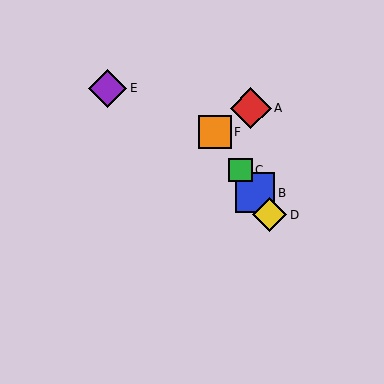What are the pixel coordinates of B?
Object B is at (255, 193).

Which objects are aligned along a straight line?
Objects B, C, D, F are aligned along a straight line.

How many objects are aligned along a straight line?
4 objects (B, C, D, F) are aligned along a straight line.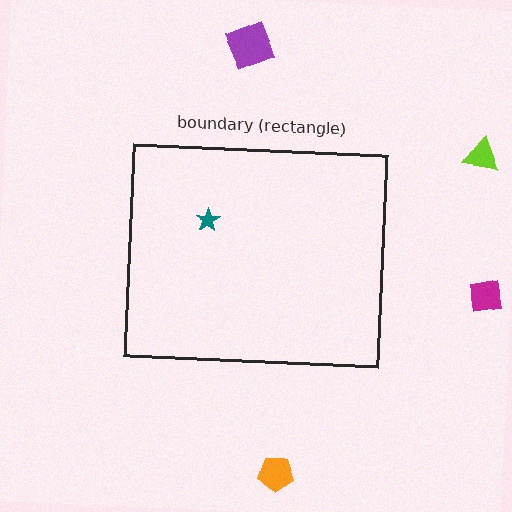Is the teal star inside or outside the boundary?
Inside.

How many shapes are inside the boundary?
1 inside, 4 outside.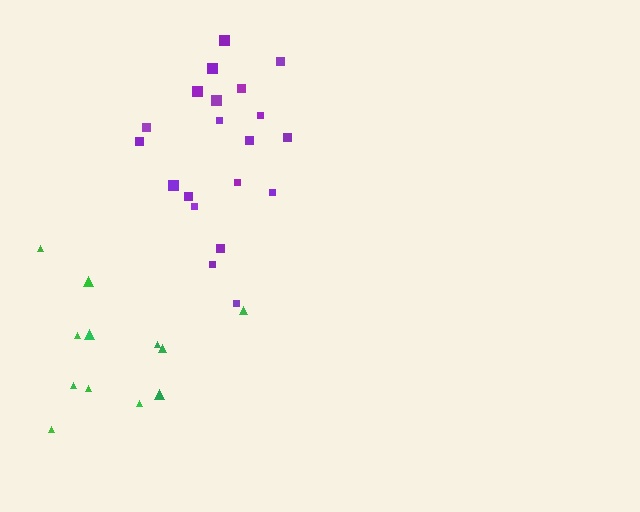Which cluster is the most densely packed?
Purple.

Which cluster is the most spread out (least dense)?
Green.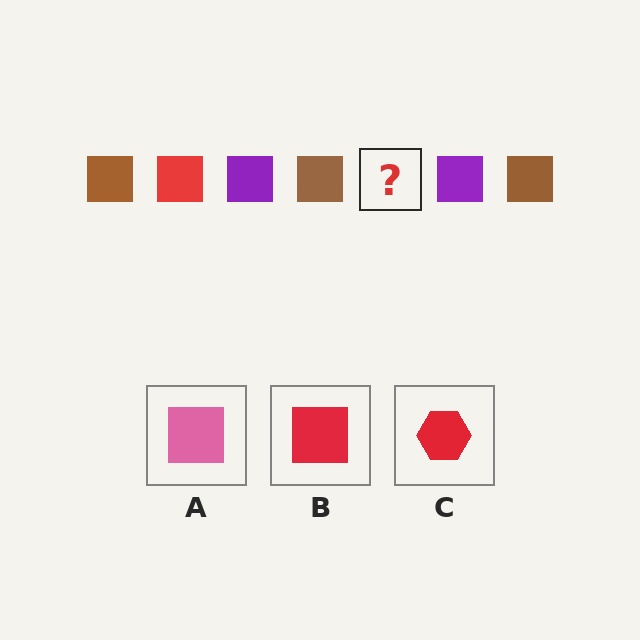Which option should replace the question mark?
Option B.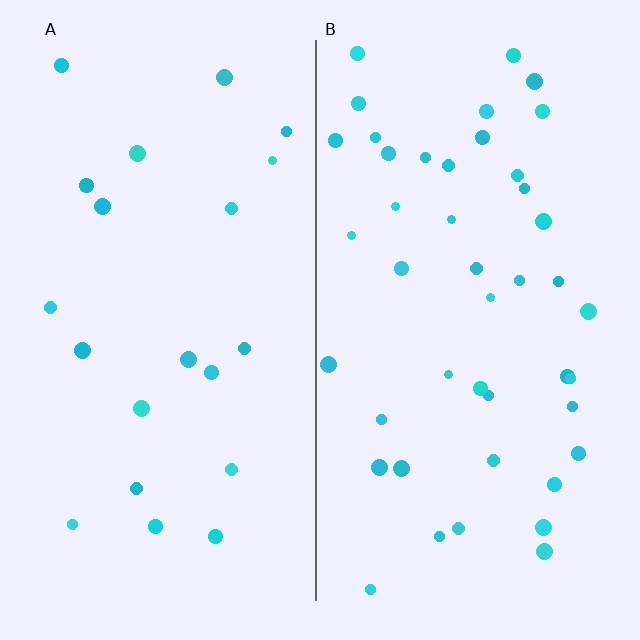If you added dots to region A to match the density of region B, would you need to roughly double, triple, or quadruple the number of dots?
Approximately double.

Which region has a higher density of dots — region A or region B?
B (the right).